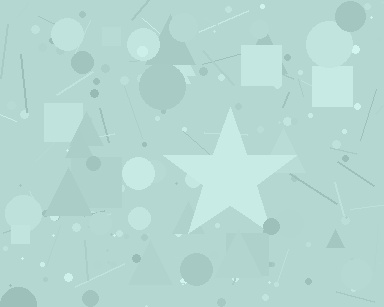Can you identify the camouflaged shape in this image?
The camouflaged shape is a star.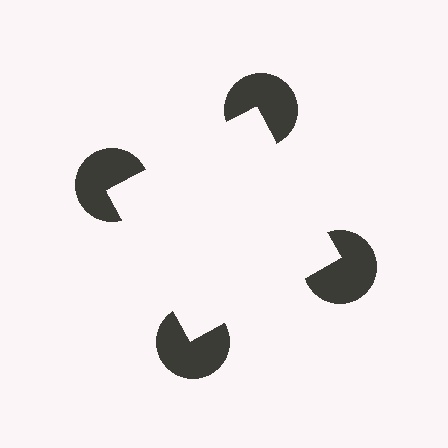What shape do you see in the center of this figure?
An illusory square — its edges are inferred from the aligned wedge cuts in the pac-man discs, not physically drawn.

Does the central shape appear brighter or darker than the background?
It typically appears slightly brighter than the background, even though no actual brightness change is drawn.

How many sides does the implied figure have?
4 sides.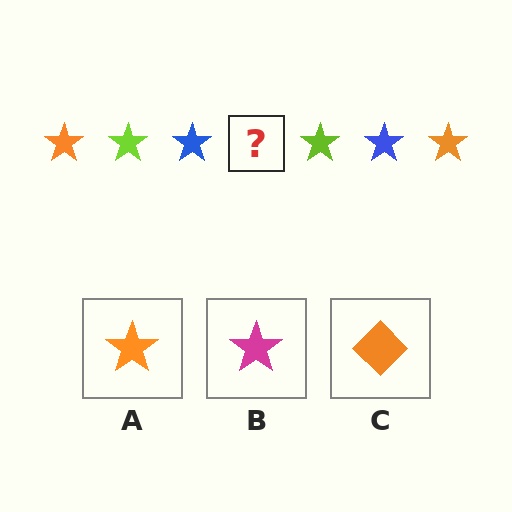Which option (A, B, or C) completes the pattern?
A.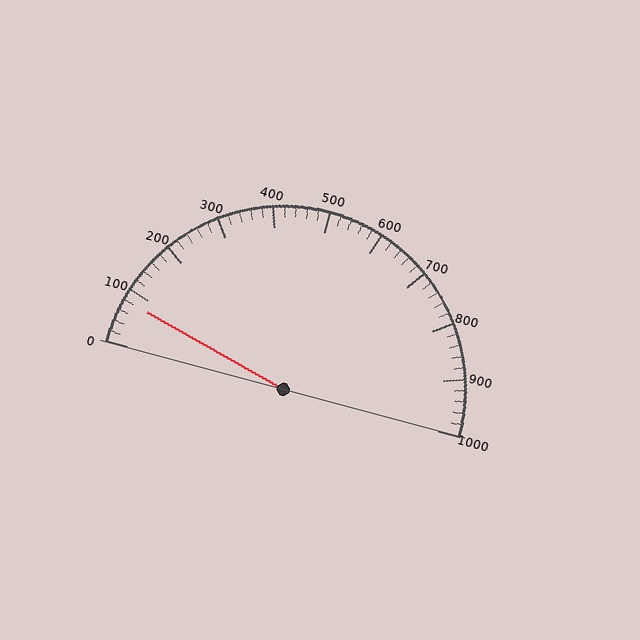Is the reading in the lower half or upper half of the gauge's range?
The reading is in the lower half of the range (0 to 1000).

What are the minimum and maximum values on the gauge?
The gauge ranges from 0 to 1000.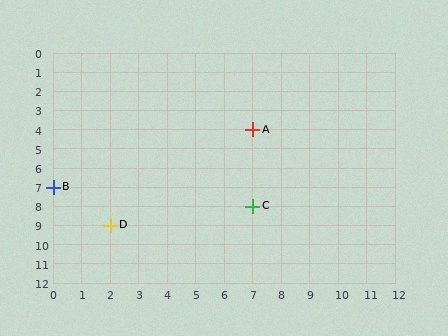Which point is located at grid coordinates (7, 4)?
Point A is at (7, 4).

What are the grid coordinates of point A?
Point A is at grid coordinates (7, 4).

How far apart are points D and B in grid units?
Points D and B are 2 columns and 2 rows apart (about 2.8 grid units diagonally).